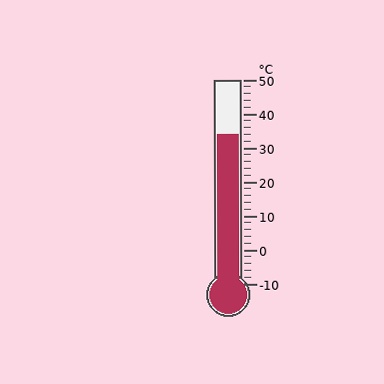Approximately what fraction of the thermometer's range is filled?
The thermometer is filled to approximately 75% of its range.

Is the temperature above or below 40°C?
The temperature is below 40°C.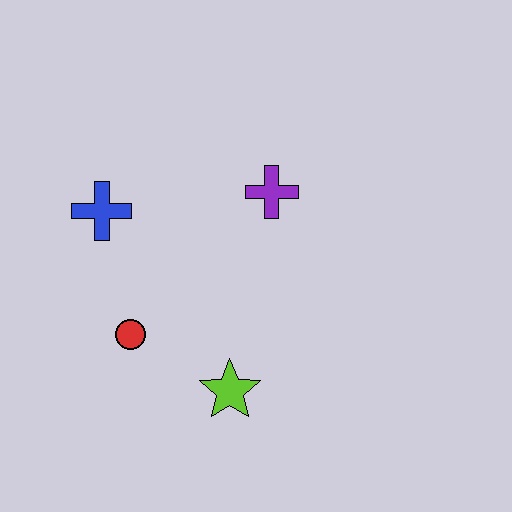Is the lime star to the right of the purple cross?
No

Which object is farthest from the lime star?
The blue cross is farthest from the lime star.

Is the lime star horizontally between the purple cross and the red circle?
Yes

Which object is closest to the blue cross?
The red circle is closest to the blue cross.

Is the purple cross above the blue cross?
Yes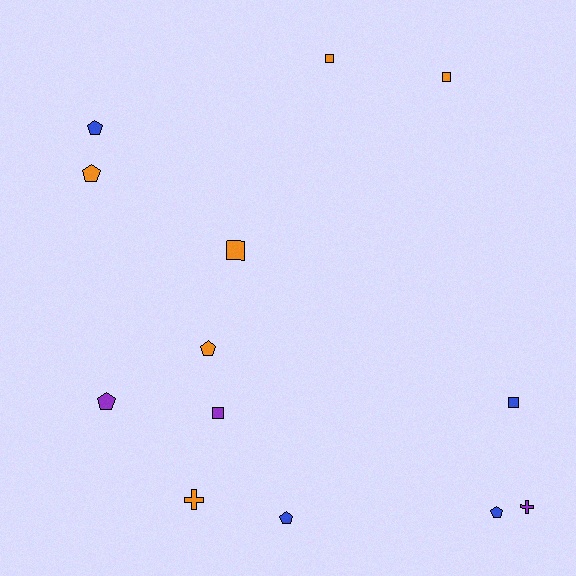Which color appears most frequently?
Orange, with 6 objects.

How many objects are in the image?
There are 13 objects.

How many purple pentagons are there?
There is 1 purple pentagon.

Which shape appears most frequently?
Pentagon, with 6 objects.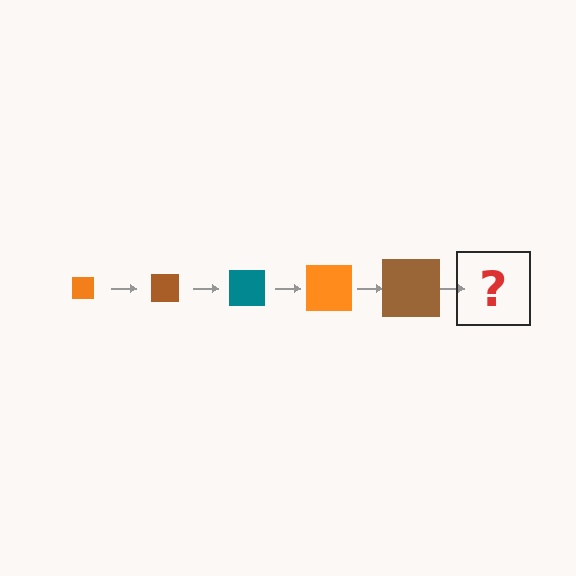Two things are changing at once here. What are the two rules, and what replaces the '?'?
The two rules are that the square grows larger each step and the color cycles through orange, brown, and teal. The '?' should be a teal square, larger than the previous one.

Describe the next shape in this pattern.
It should be a teal square, larger than the previous one.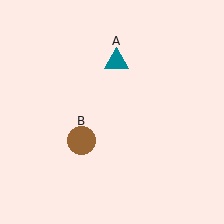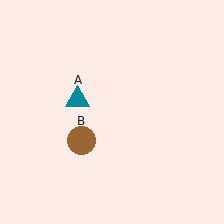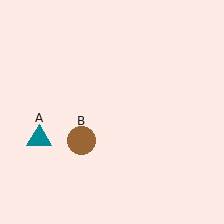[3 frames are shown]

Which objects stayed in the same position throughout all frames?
Brown circle (object B) remained stationary.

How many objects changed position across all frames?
1 object changed position: teal triangle (object A).